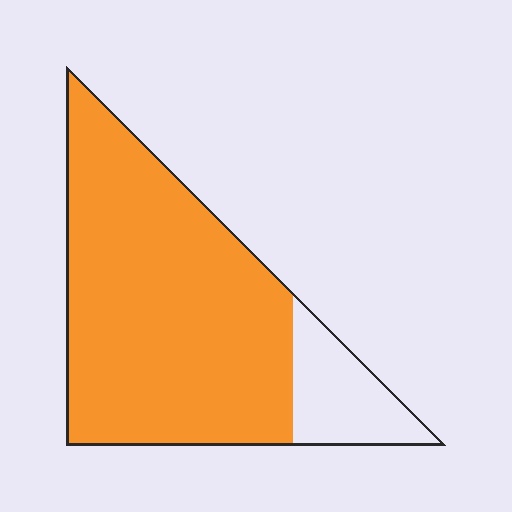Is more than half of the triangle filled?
Yes.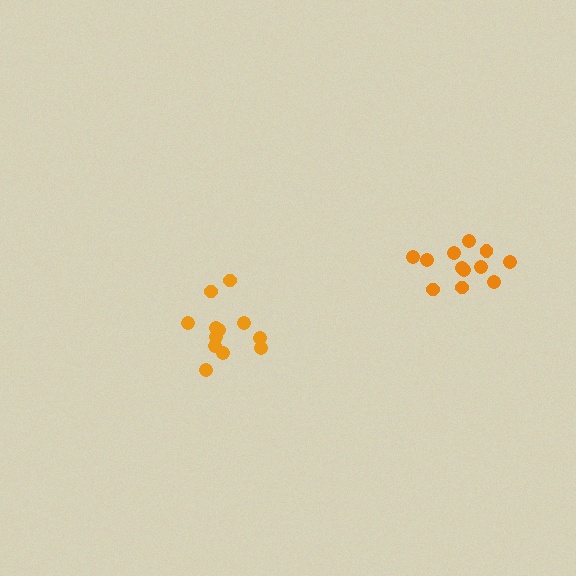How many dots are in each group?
Group 1: 12 dots, Group 2: 12 dots (24 total).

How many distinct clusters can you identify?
There are 2 distinct clusters.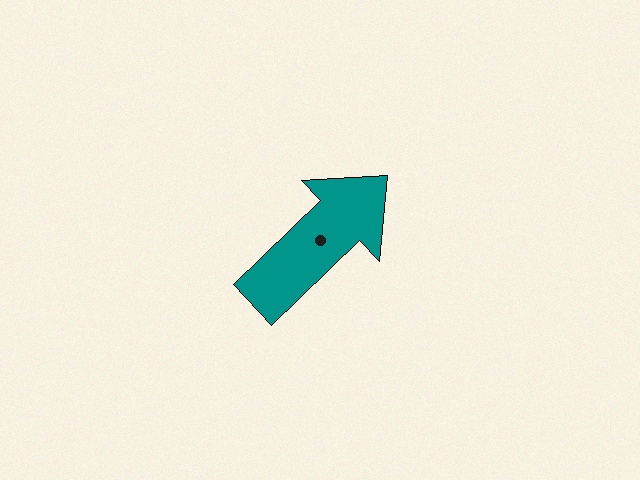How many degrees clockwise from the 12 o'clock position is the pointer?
Approximately 46 degrees.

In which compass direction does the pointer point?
Northeast.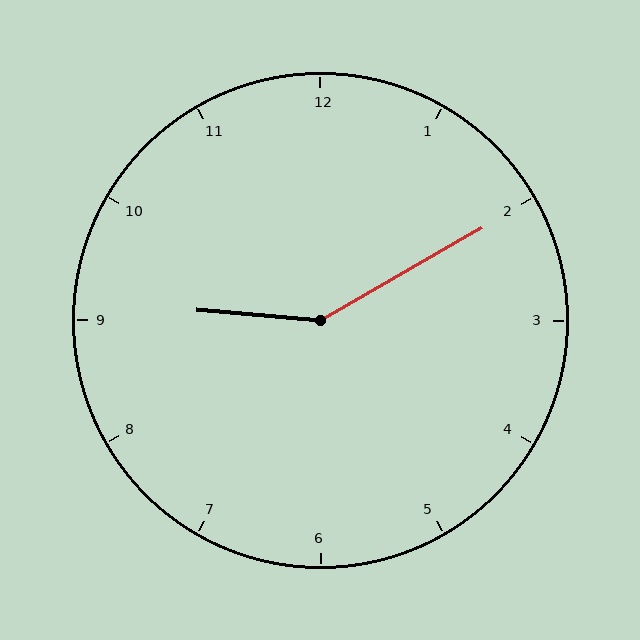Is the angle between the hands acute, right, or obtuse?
It is obtuse.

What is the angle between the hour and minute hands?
Approximately 145 degrees.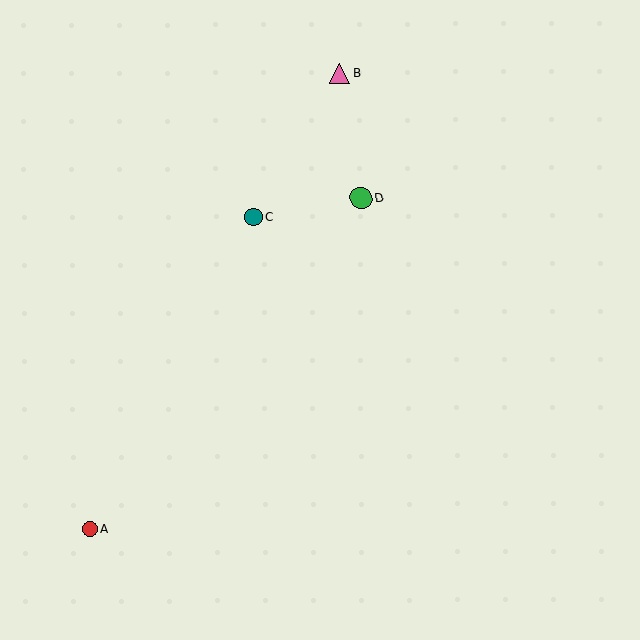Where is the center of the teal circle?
The center of the teal circle is at (253, 217).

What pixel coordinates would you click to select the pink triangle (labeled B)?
Click at (340, 73) to select the pink triangle B.